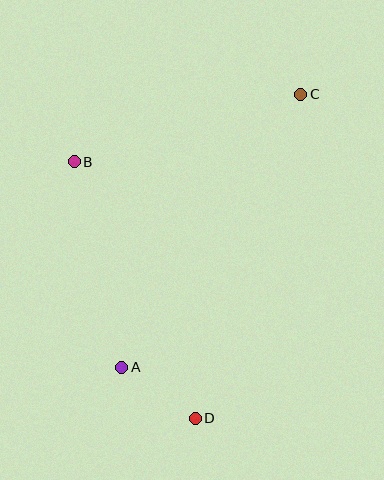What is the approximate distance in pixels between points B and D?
The distance between B and D is approximately 284 pixels.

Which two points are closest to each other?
Points A and D are closest to each other.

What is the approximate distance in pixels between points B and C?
The distance between B and C is approximately 236 pixels.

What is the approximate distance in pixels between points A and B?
The distance between A and B is approximately 211 pixels.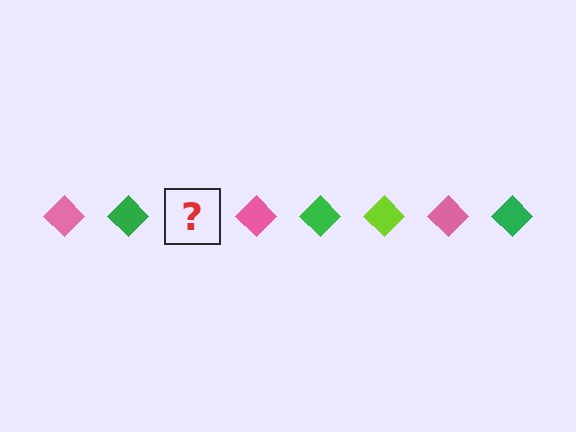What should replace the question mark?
The question mark should be replaced with a lime diamond.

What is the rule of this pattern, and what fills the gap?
The rule is that the pattern cycles through pink, green, lime diamonds. The gap should be filled with a lime diamond.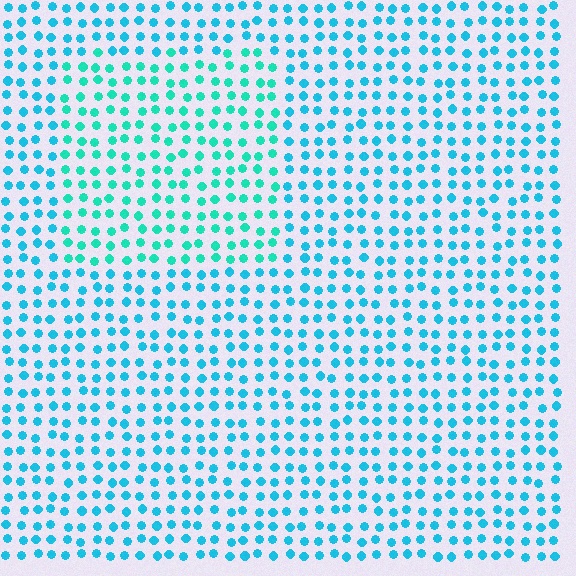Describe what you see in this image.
The image is filled with small cyan elements in a uniform arrangement. A rectangle-shaped region is visible where the elements are tinted to a slightly different hue, forming a subtle color boundary.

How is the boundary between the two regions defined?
The boundary is defined purely by a slight shift in hue (about 24 degrees). Spacing, size, and orientation are identical on both sides.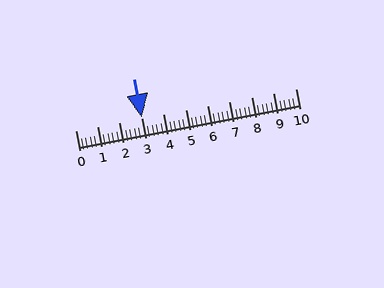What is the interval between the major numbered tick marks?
The major tick marks are spaced 1 units apart.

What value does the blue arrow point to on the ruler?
The blue arrow points to approximately 3.0.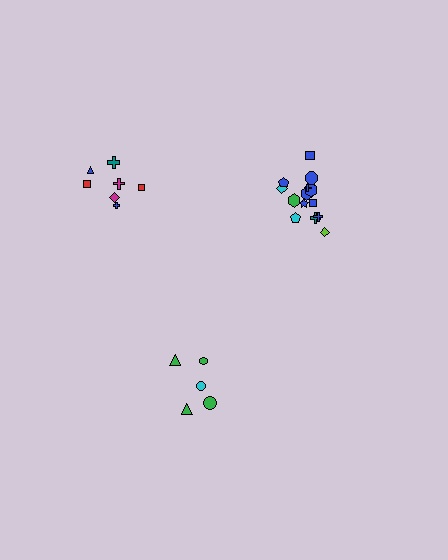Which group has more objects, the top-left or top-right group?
The top-right group.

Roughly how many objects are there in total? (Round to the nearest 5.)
Roughly 25 objects in total.